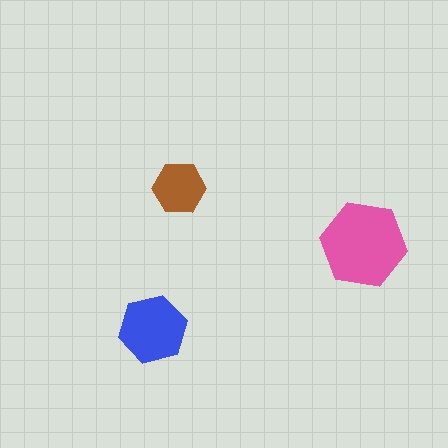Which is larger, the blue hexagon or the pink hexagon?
The pink one.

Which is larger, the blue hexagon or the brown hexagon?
The blue one.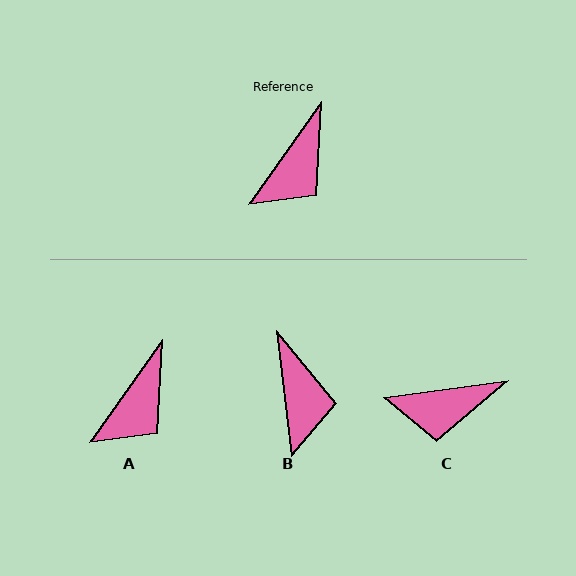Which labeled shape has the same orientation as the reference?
A.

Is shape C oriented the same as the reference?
No, it is off by about 47 degrees.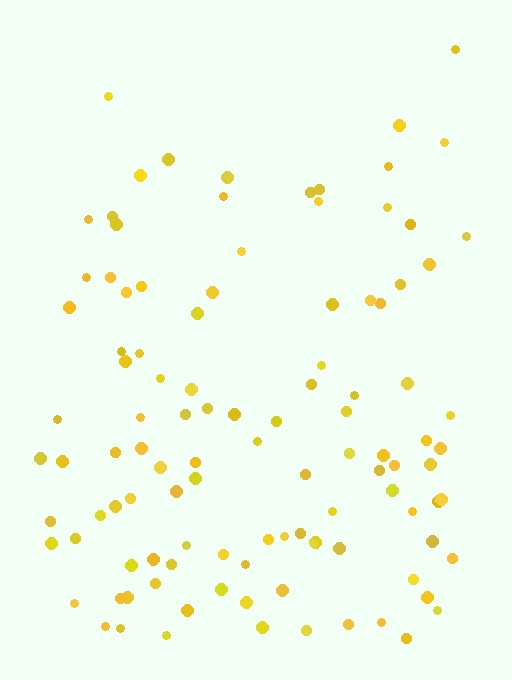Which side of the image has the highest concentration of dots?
The bottom.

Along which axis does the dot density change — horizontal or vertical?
Vertical.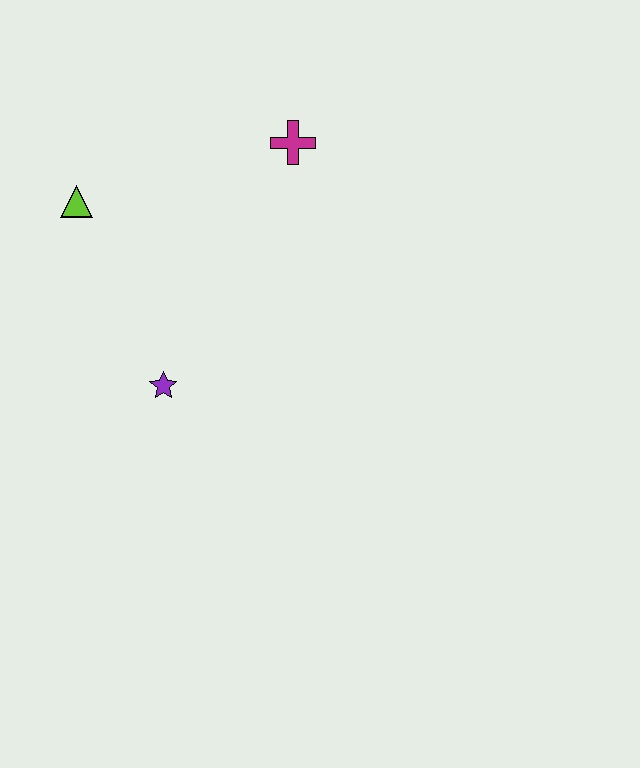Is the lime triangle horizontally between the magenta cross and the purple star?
No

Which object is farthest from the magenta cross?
The purple star is farthest from the magenta cross.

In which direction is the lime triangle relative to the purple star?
The lime triangle is above the purple star.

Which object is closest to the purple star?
The lime triangle is closest to the purple star.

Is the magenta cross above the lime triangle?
Yes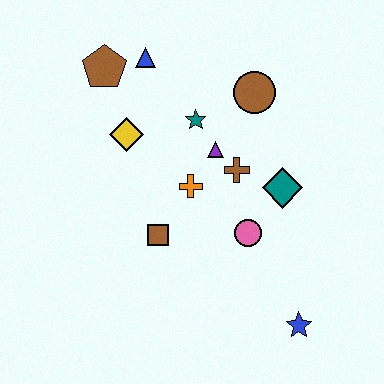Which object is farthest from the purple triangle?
The blue star is farthest from the purple triangle.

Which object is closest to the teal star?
The purple triangle is closest to the teal star.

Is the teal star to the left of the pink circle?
Yes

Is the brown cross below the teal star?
Yes